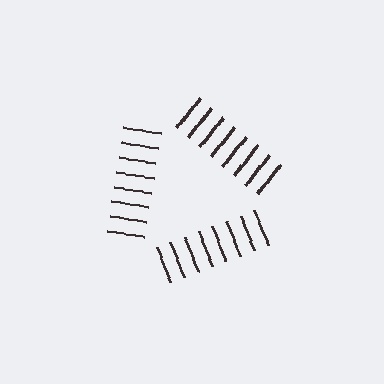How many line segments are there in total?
24 — 8 along each of the 3 edges.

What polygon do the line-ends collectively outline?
An illusory triangle — the line segments terminate on its edges but no continuous stroke is drawn.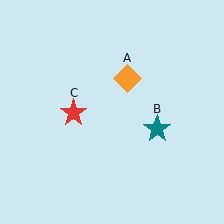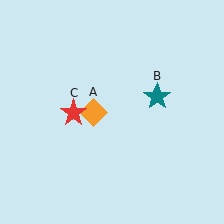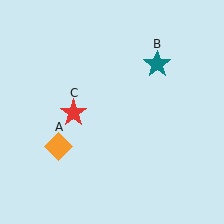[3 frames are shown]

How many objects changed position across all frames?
2 objects changed position: orange diamond (object A), teal star (object B).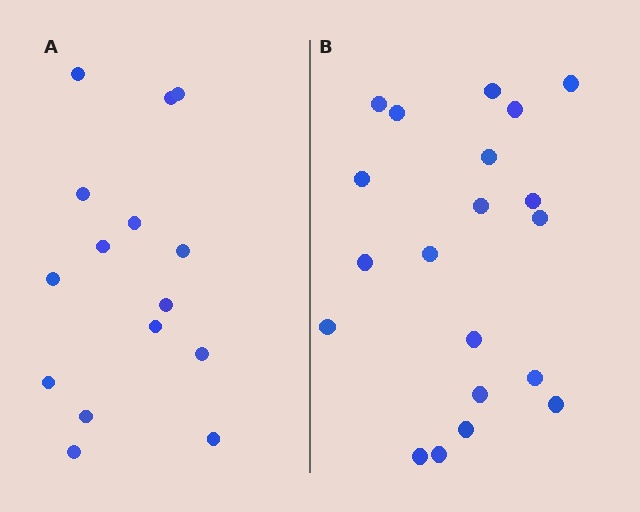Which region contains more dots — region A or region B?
Region B (the right region) has more dots.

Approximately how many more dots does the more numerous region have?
Region B has about 5 more dots than region A.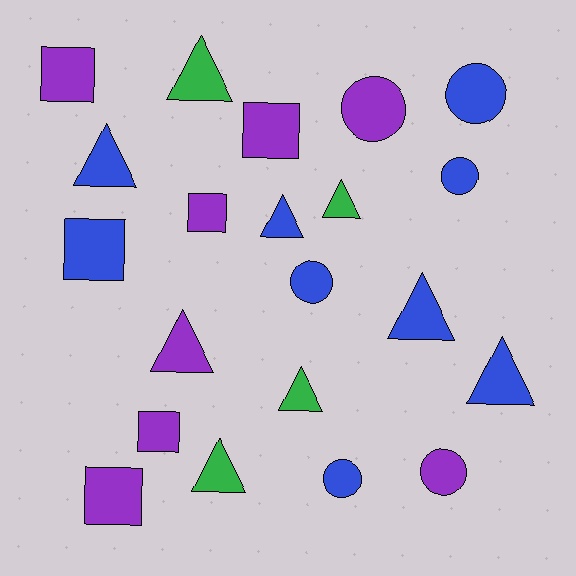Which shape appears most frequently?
Triangle, with 9 objects.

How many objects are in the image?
There are 21 objects.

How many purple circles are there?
There are 2 purple circles.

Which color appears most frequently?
Blue, with 9 objects.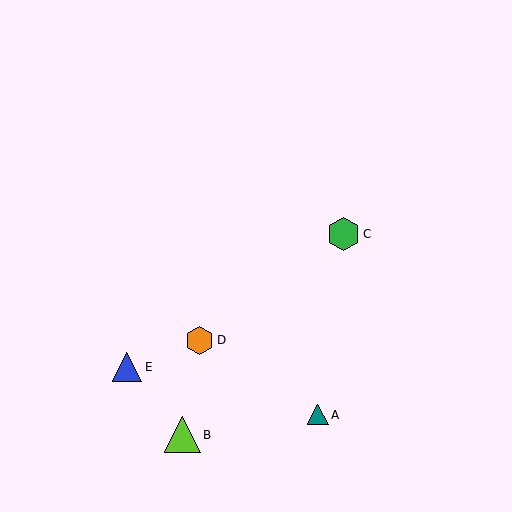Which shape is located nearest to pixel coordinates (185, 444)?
The lime triangle (labeled B) at (182, 435) is nearest to that location.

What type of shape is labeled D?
Shape D is an orange hexagon.